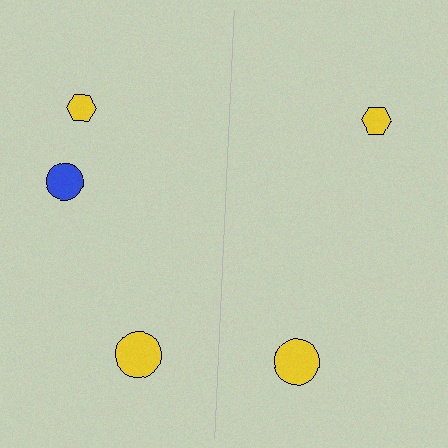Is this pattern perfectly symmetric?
No, the pattern is not perfectly symmetric. A blue circle is missing from the right side.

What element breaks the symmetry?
A blue circle is missing from the right side.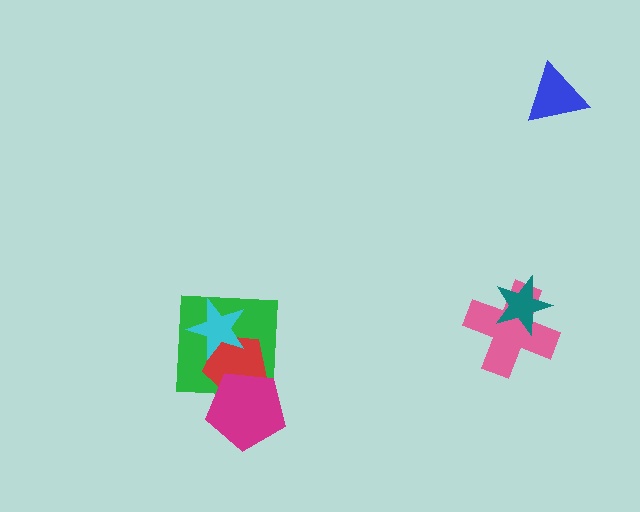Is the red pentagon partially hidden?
Yes, it is partially covered by another shape.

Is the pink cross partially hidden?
Yes, it is partially covered by another shape.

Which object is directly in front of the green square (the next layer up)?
The red pentagon is directly in front of the green square.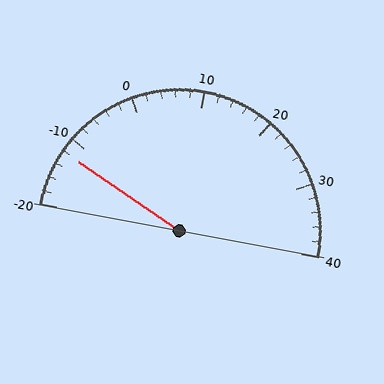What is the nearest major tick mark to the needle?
The nearest major tick mark is -10.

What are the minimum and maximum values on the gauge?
The gauge ranges from -20 to 40.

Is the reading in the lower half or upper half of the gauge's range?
The reading is in the lower half of the range (-20 to 40).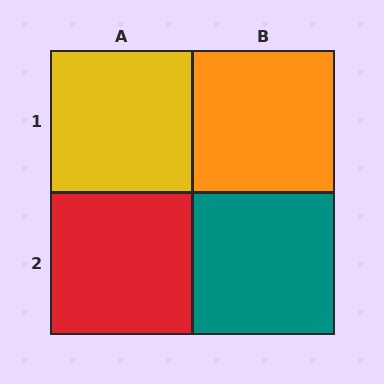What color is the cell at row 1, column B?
Orange.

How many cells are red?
1 cell is red.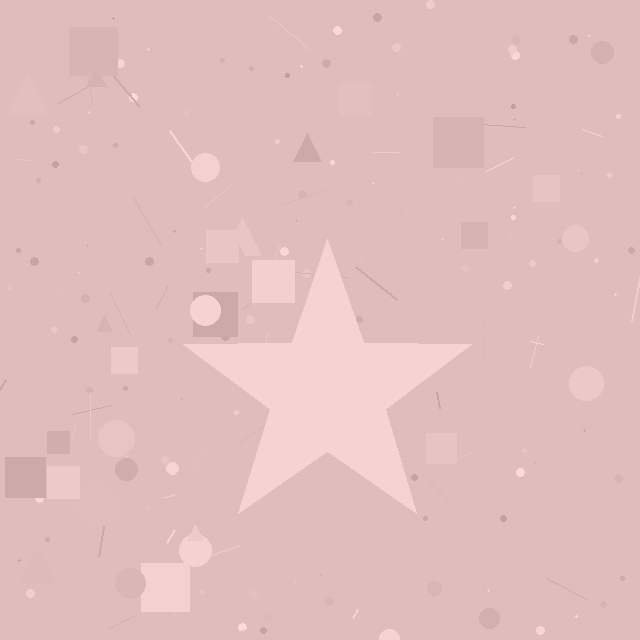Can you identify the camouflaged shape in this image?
The camouflaged shape is a star.